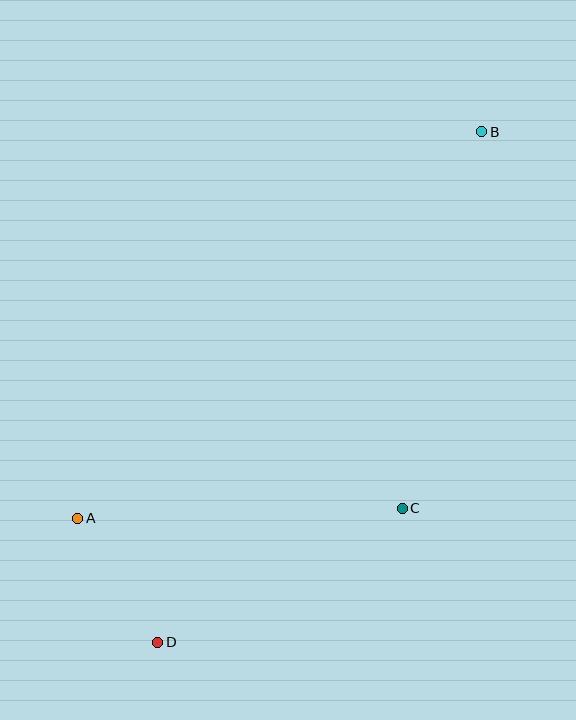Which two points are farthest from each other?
Points B and D are farthest from each other.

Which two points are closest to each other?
Points A and D are closest to each other.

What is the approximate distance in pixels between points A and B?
The distance between A and B is approximately 559 pixels.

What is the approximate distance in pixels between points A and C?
The distance between A and C is approximately 325 pixels.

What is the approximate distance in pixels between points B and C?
The distance between B and C is approximately 385 pixels.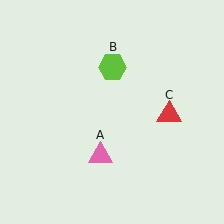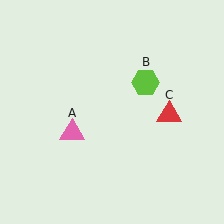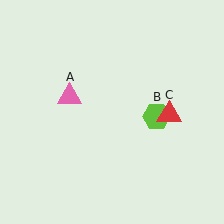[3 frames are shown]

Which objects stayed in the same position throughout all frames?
Red triangle (object C) remained stationary.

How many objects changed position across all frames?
2 objects changed position: pink triangle (object A), lime hexagon (object B).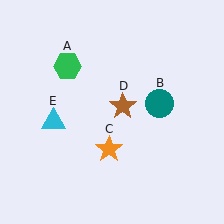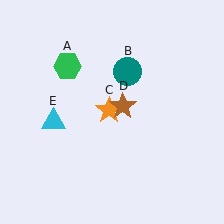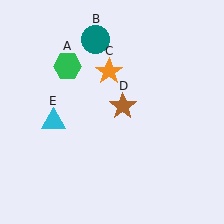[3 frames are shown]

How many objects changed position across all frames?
2 objects changed position: teal circle (object B), orange star (object C).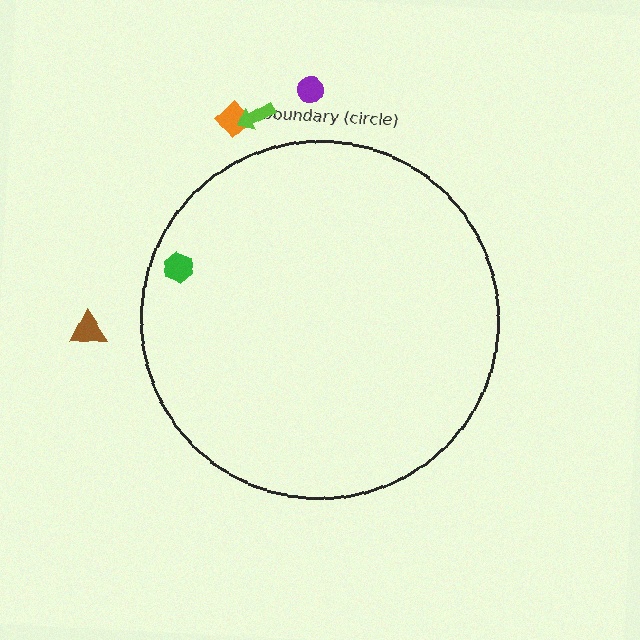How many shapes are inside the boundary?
1 inside, 4 outside.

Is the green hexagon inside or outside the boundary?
Inside.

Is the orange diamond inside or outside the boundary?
Outside.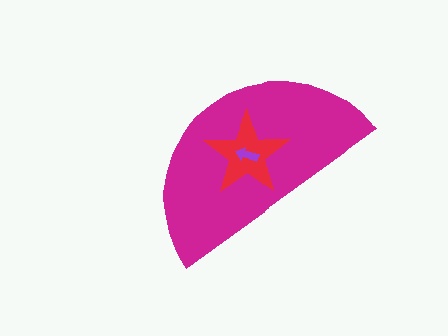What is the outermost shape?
The magenta semicircle.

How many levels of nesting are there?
3.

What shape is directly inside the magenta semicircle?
The red star.